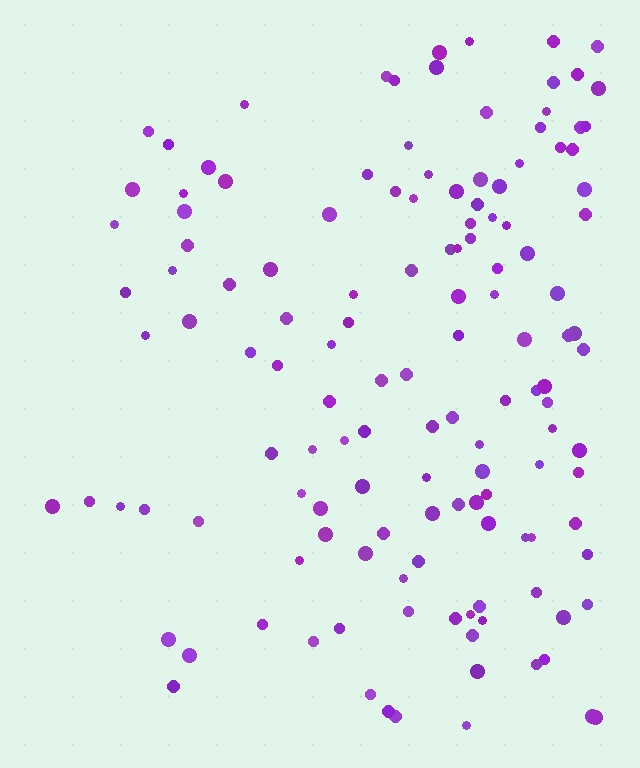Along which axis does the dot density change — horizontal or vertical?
Horizontal.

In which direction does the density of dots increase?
From left to right, with the right side densest.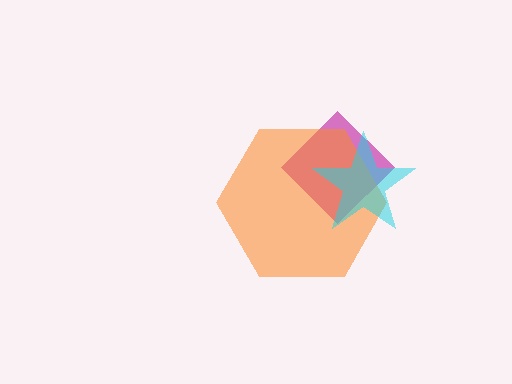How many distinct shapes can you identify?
There are 3 distinct shapes: a magenta diamond, an orange hexagon, a cyan star.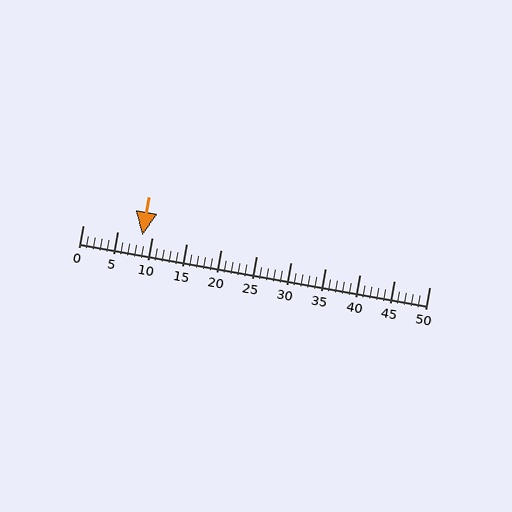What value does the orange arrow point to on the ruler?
The orange arrow points to approximately 9.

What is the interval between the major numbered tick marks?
The major tick marks are spaced 5 units apart.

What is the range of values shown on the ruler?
The ruler shows values from 0 to 50.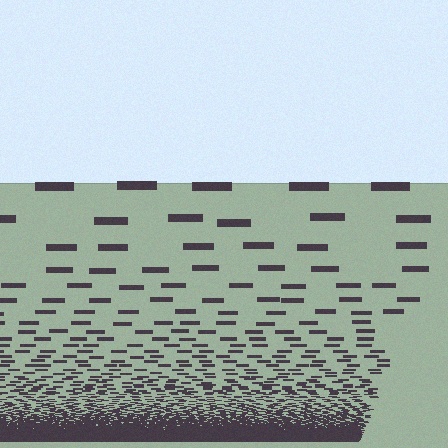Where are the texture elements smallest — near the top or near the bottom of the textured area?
Near the bottom.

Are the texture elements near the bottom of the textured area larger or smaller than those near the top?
Smaller. The gradient is inverted — elements near the bottom are smaller and denser.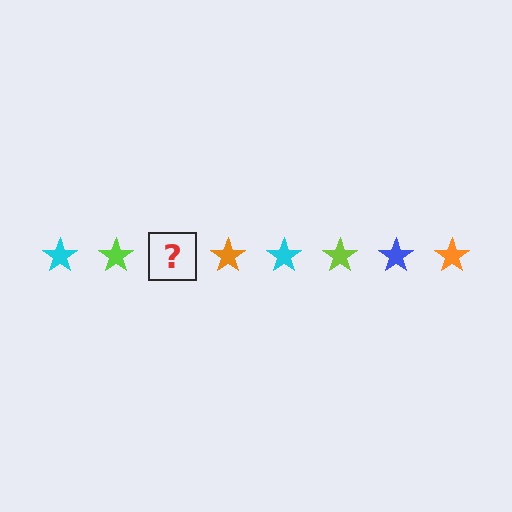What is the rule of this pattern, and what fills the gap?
The rule is that the pattern cycles through cyan, lime, blue, orange stars. The gap should be filled with a blue star.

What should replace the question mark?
The question mark should be replaced with a blue star.